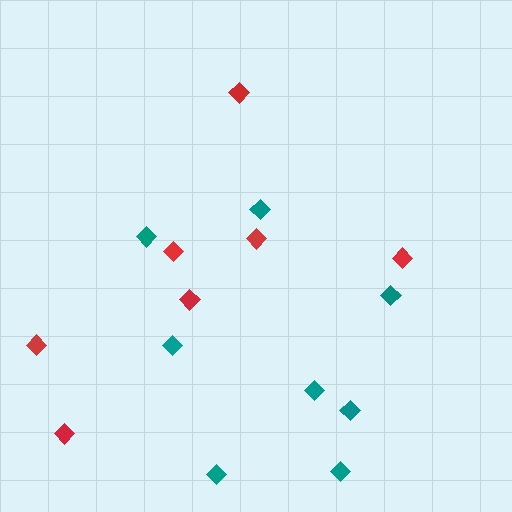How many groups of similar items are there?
There are 2 groups: one group of red diamonds (7) and one group of teal diamonds (8).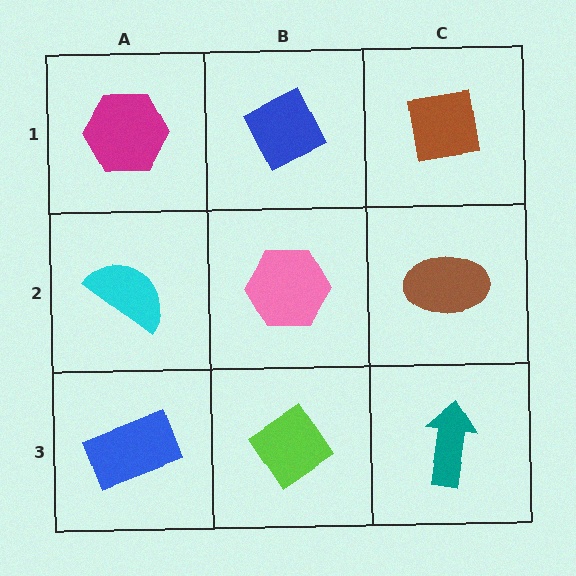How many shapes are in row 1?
3 shapes.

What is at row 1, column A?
A magenta hexagon.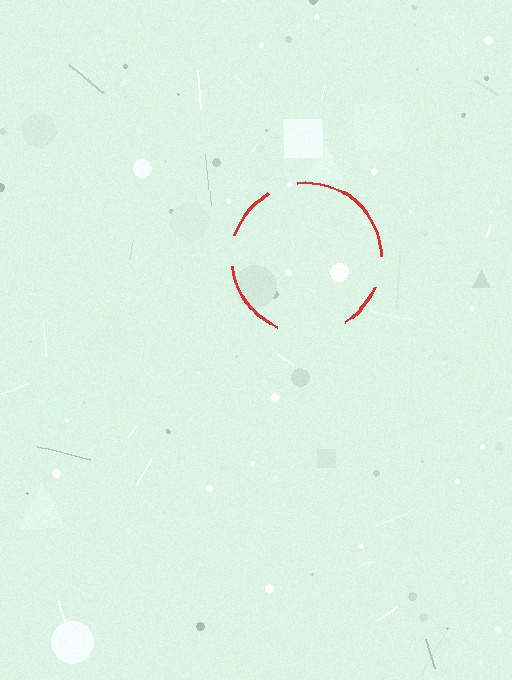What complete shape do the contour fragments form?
The contour fragments form a circle.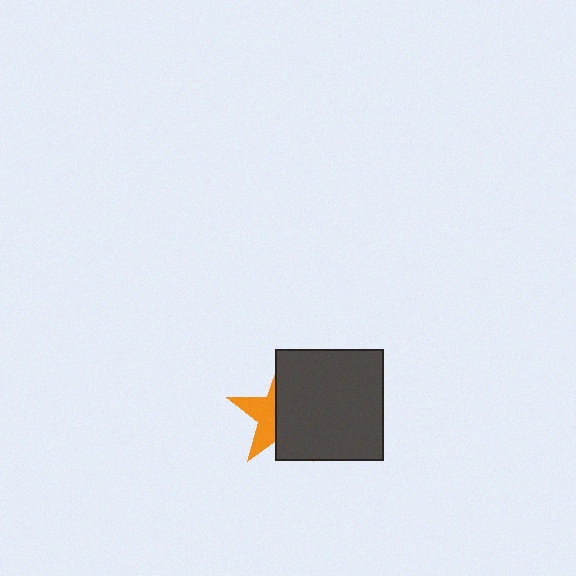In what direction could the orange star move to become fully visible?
The orange star could move left. That would shift it out from behind the dark gray rectangle entirely.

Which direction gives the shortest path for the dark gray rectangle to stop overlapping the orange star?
Moving right gives the shortest separation.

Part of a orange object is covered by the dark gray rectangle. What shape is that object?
It is a star.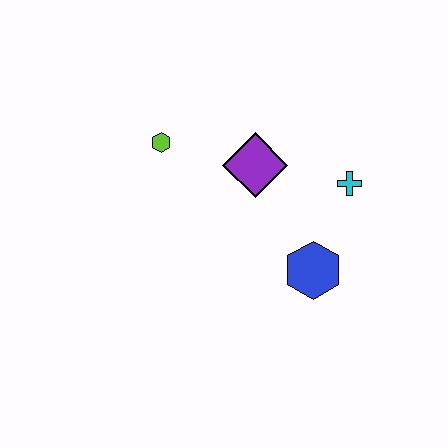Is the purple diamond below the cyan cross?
No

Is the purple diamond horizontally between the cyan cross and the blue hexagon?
No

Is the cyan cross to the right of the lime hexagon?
Yes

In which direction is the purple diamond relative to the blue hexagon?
The purple diamond is above the blue hexagon.